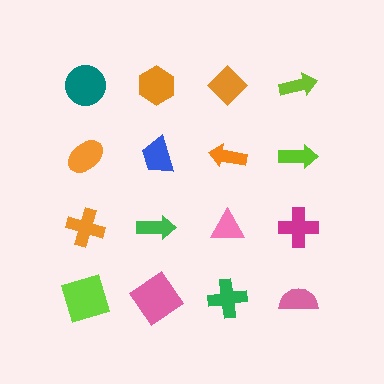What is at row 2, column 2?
A blue trapezoid.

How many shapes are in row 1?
4 shapes.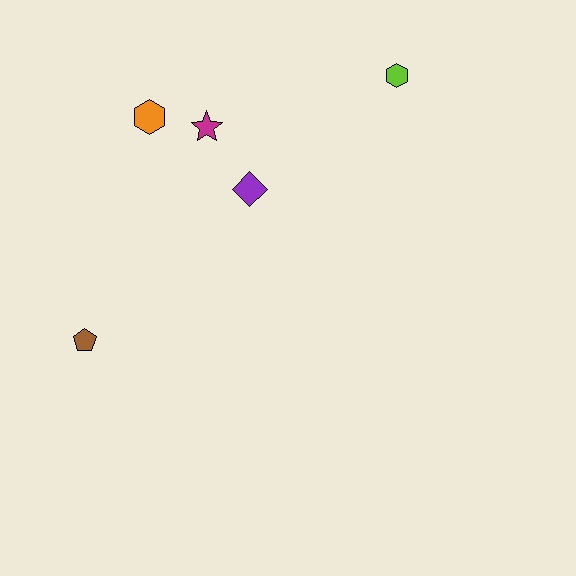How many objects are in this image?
There are 5 objects.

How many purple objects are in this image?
There is 1 purple object.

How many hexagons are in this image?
There are 2 hexagons.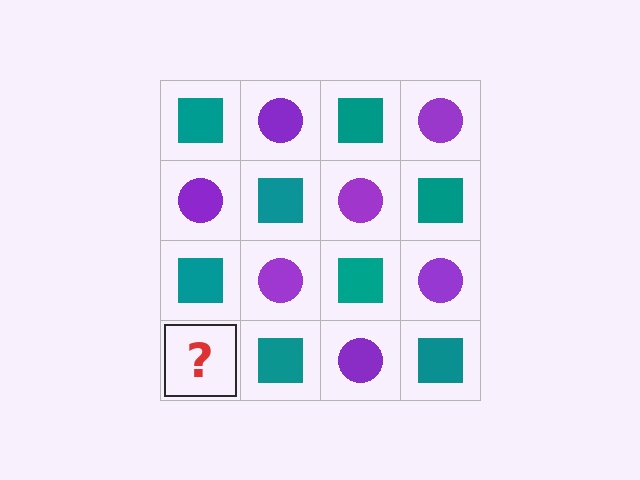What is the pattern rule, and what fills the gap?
The rule is that it alternates teal square and purple circle in a checkerboard pattern. The gap should be filled with a purple circle.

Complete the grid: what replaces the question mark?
The question mark should be replaced with a purple circle.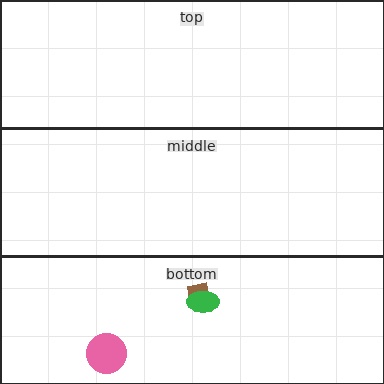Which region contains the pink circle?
The bottom region.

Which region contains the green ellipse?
The bottom region.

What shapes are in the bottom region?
The brown square, the pink circle, the green ellipse.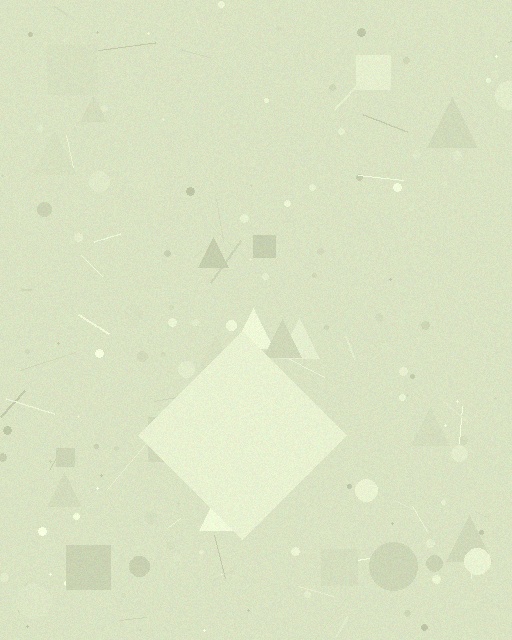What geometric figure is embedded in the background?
A diamond is embedded in the background.